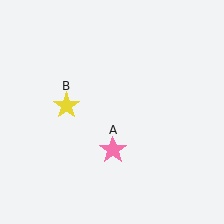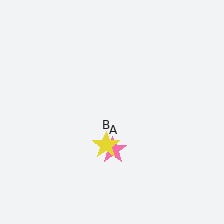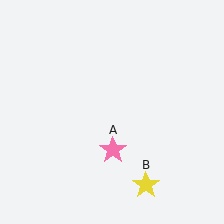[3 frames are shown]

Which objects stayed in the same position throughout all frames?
Pink star (object A) remained stationary.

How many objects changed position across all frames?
1 object changed position: yellow star (object B).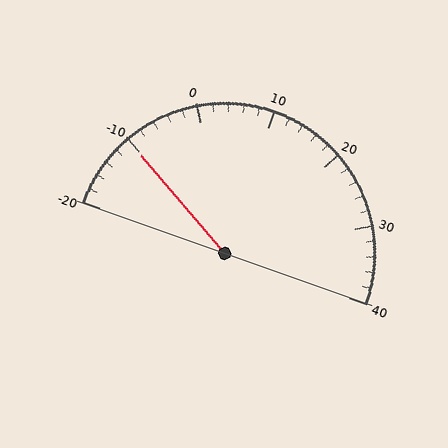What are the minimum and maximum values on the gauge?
The gauge ranges from -20 to 40.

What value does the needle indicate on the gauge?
The needle indicates approximately -10.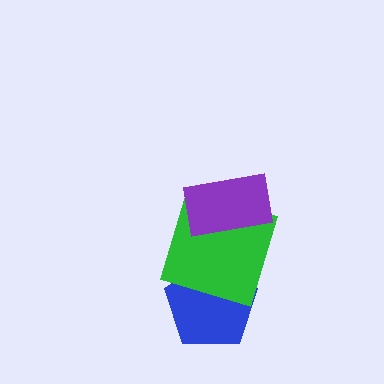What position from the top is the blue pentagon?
The blue pentagon is 3rd from the top.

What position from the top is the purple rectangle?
The purple rectangle is 1st from the top.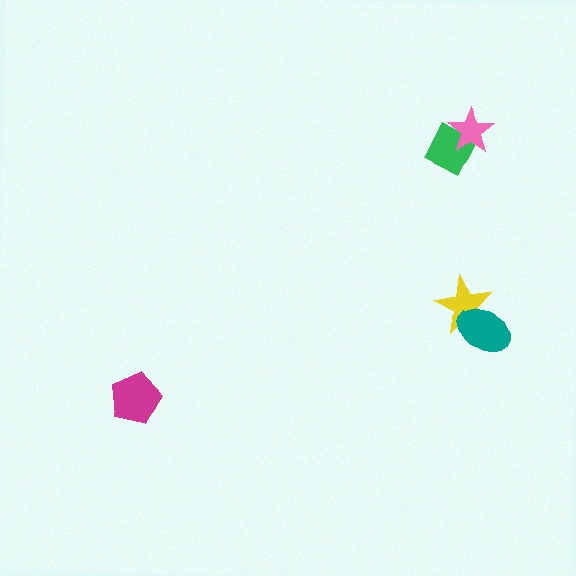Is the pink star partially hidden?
No, no other shape covers it.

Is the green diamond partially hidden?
Yes, it is partially covered by another shape.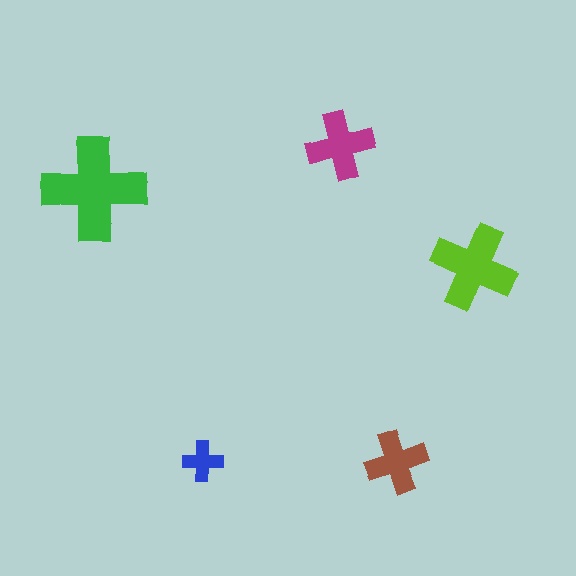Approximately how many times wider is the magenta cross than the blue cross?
About 1.5 times wider.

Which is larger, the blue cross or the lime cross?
The lime one.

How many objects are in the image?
There are 5 objects in the image.